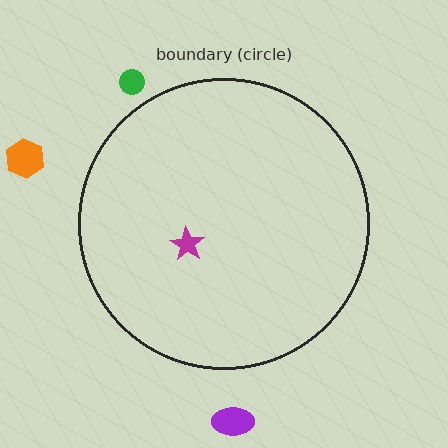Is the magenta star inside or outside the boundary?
Inside.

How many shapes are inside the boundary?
1 inside, 3 outside.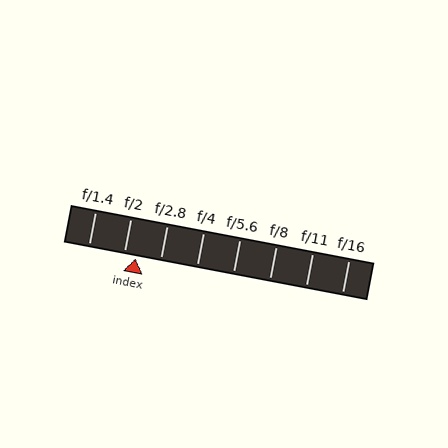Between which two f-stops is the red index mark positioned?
The index mark is between f/2 and f/2.8.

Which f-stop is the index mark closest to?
The index mark is closest to f/2.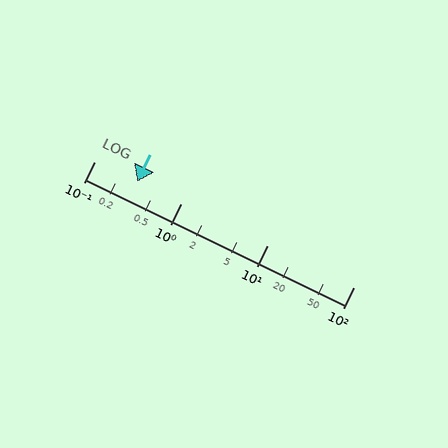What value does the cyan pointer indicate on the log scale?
The pointer indicates approximately 0.31.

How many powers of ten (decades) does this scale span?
The scale spans 3 decades, from 0.1 to 100.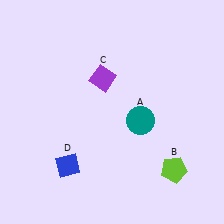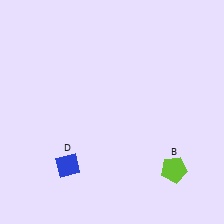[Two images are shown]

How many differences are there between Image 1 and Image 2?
There are 2 differences between the two images.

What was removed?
The teal circle (A), the purple diamond (C) were removed in Image 2.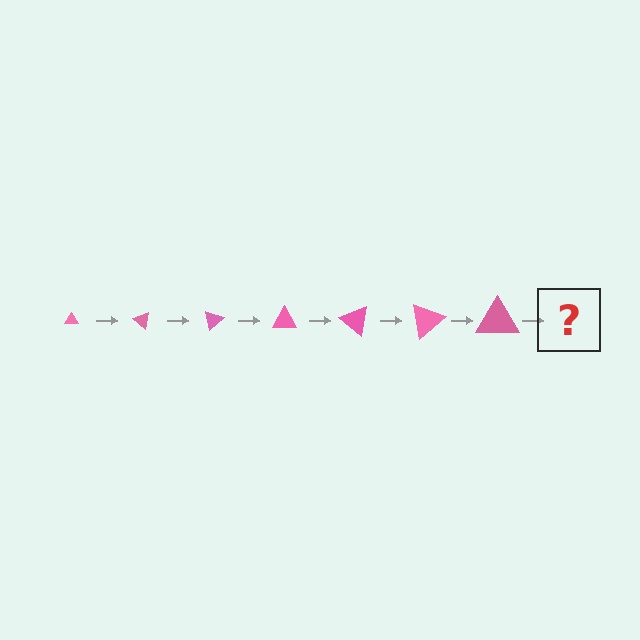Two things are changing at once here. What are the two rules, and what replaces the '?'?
The two rules are that the triangle grows larger each step and it rotates 40 degrees each step. The '?' should be a triangle, larger than the previous one and rotated 280 degrees from the start.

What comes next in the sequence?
The next element should be a triangle, larger than the previous one and rotated 280 degrees from the start.